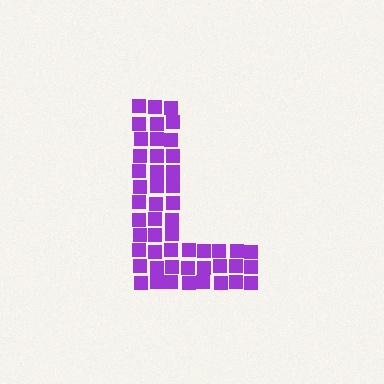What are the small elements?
The small elements are squares.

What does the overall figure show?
The overall figure shows the letter L.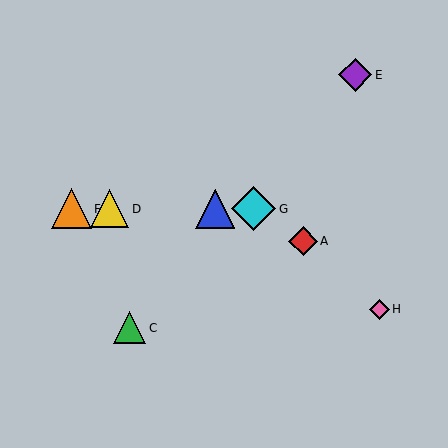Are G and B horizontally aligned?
Yes, both are at y≈209.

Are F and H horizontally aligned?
No, F is at y≈209 and H is at y≈309.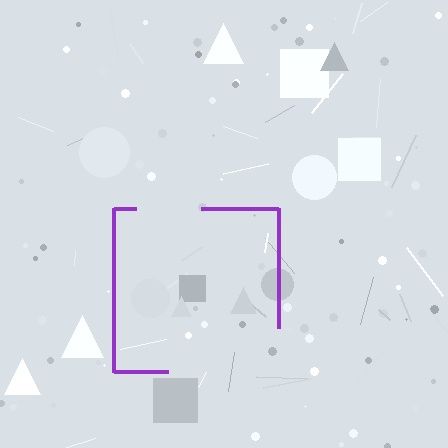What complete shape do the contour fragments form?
The contour fragments form a square.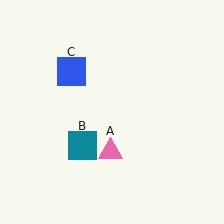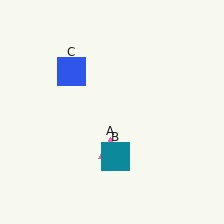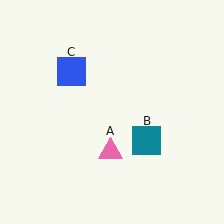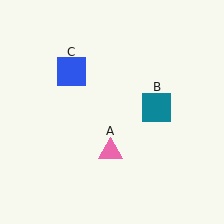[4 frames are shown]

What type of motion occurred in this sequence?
The teal square (object B) rotated counterclockwise around the center of the scene.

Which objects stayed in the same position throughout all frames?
Pink triangle (object A) and blue square (object C) remained stationary.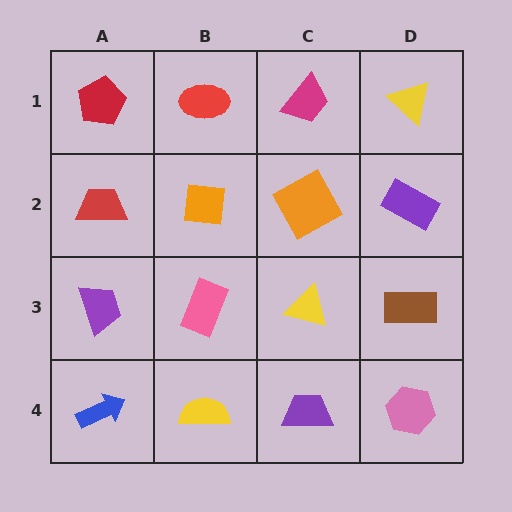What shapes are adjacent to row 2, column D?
A yellow triangle (row 1, column D), a brown rectangle (row 3, column D), an orange square (row 2, column C).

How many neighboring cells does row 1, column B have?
3.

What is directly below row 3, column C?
A purple trapezoid.